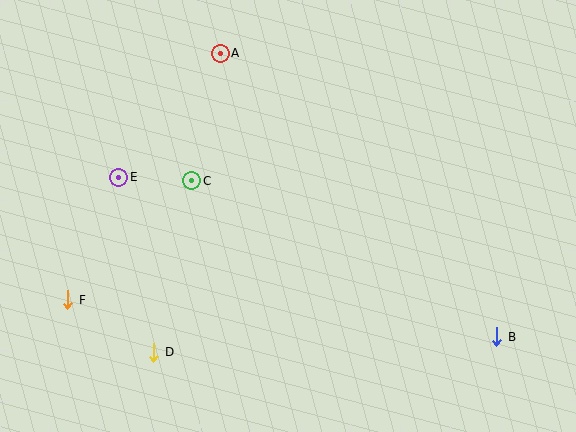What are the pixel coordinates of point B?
Point B is at (497, 337).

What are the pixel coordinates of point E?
Point E is at (119, 177).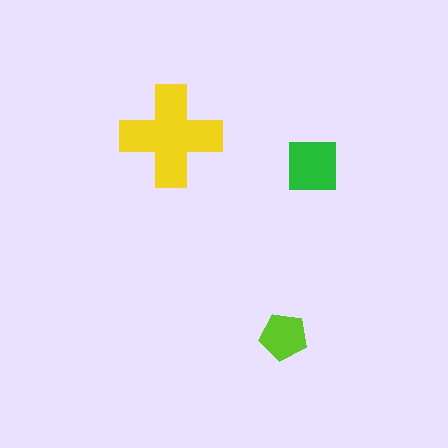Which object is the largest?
The yellow cross.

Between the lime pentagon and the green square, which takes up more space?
The green square.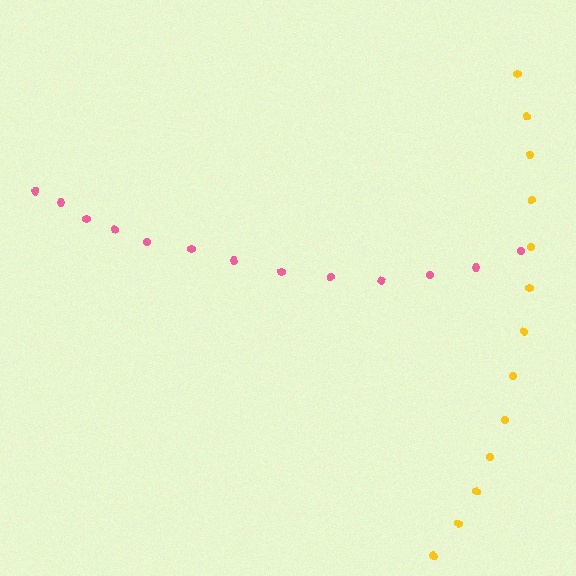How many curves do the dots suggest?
There are 2 distinct paths.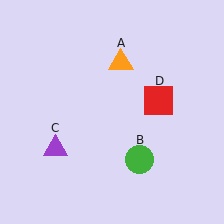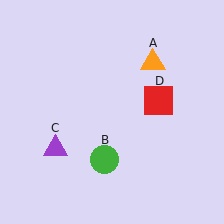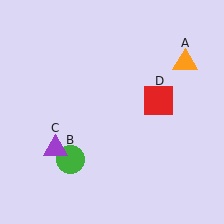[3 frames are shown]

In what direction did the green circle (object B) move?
The green circle (object B) moved left.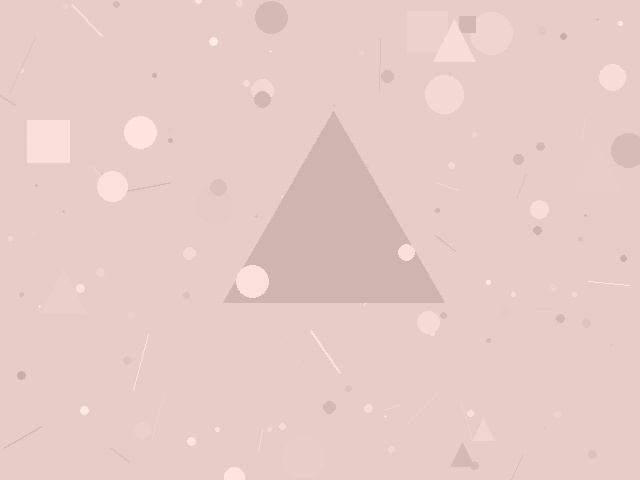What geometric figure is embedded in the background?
A triangle is embedded in the background.